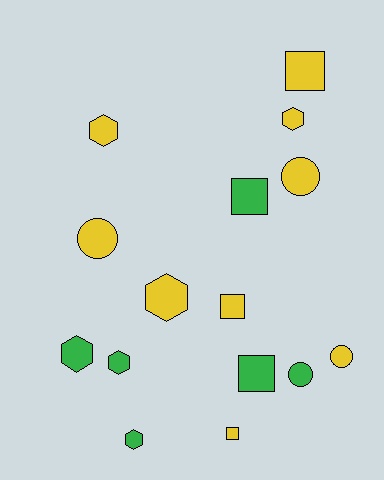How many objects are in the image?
There are 15 objects.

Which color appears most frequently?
Yellow, with 9 objects.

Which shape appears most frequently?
Hexagon, with 6 objects.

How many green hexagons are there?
There are 3 green hexagons.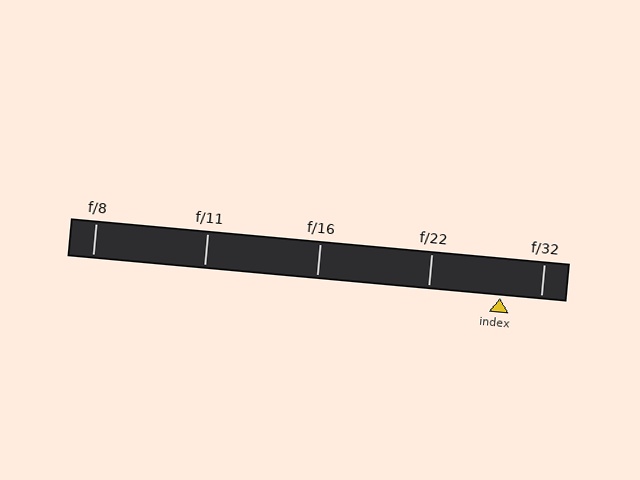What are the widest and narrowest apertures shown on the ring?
The widest aperture shown is f/8 and the narrowest is f/32.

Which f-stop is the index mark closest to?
The index mark is closest to f/32.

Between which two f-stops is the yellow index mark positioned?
The index mark is between f/22 and f/32.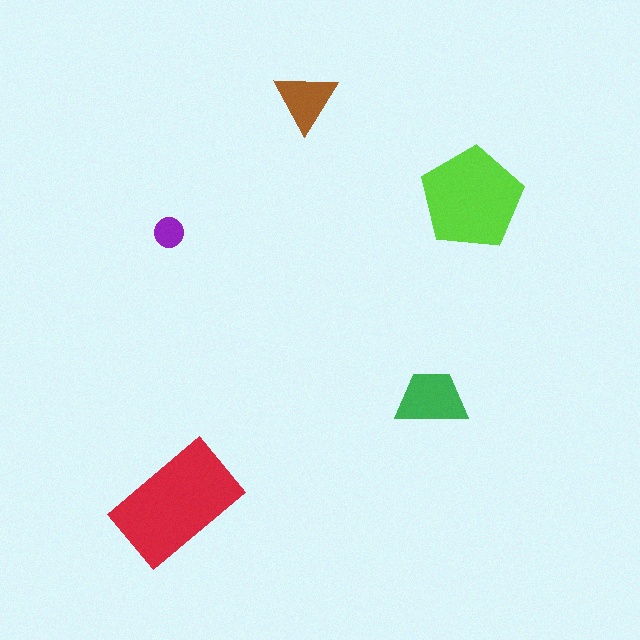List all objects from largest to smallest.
The red rectangle, the lime pentagon, the green trapezoid, the brown triangle, the purple circle.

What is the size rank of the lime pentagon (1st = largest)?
2nd.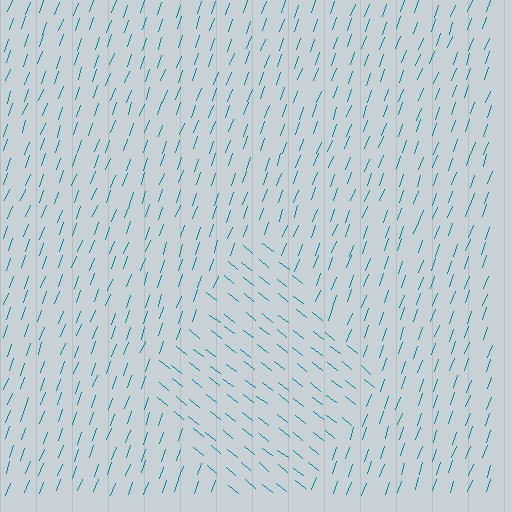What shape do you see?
I see a diamond.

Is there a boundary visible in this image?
Yes, there is a texture boundary formed by a change in line orientation.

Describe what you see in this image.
The image is filled with small teal line segments. A diamond region in the image has lines oriented differently from the surrounding lines, creating a visible texture boundary.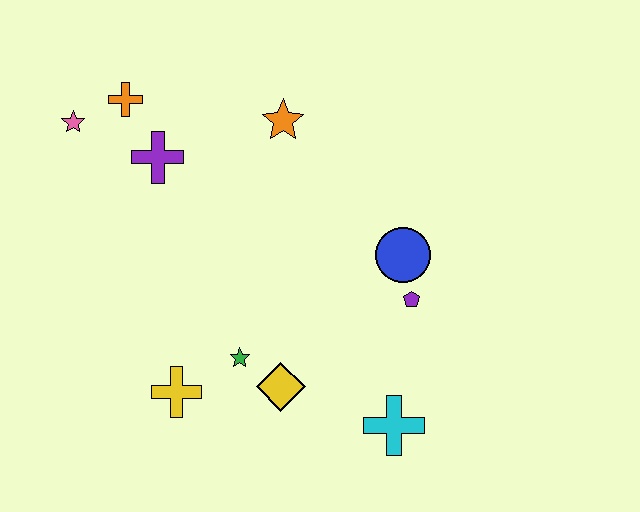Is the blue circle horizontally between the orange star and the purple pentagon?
Yes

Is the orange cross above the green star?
Yes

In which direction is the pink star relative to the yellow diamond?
The pink star is above the yellow diamond.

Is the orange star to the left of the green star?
No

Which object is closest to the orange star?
The purple cross is closest to the orange star.